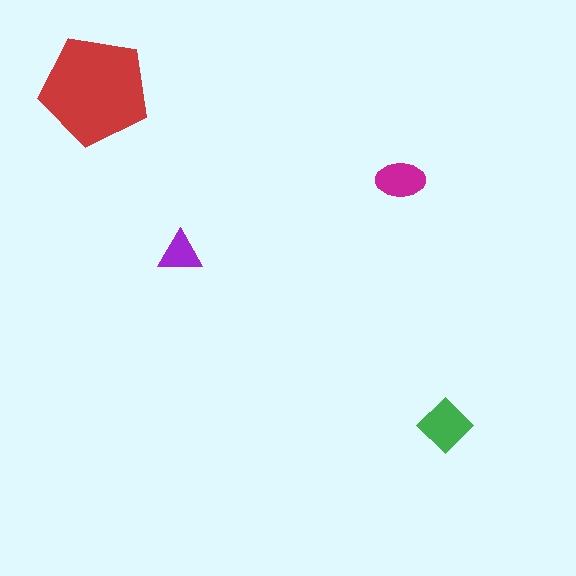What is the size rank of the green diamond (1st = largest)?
2nd.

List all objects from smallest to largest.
The purple triangle, the magenta ellipse, the green diamond, the red pentagon.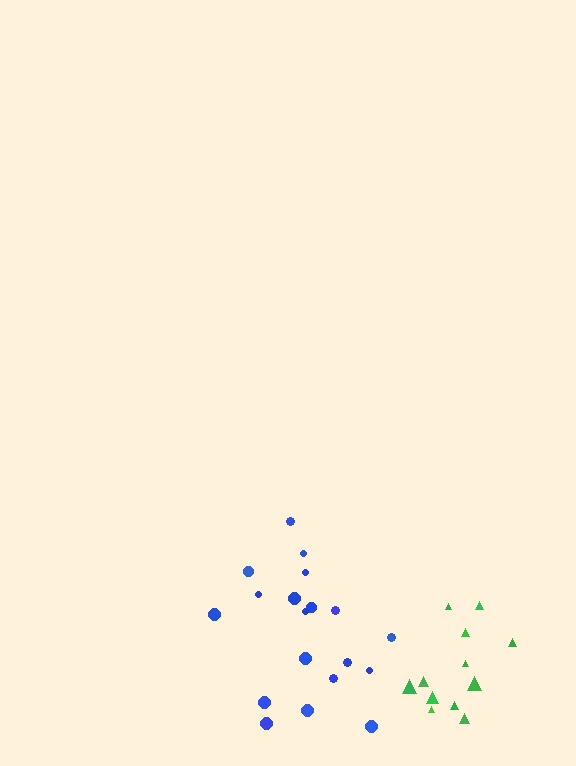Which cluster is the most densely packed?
Green.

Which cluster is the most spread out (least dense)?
Blue.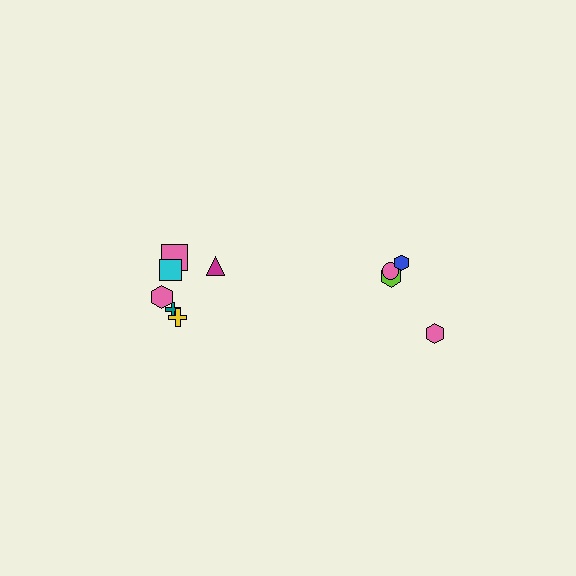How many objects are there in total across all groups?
There are 10 objects.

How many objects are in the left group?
There are 6 objects.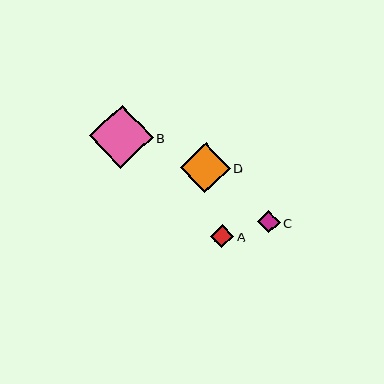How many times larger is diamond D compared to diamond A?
Diamond D is approximately 2.2 times the size of diamond A.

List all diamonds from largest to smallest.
From largest to smallest: B, D, A, C.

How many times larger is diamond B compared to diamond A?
Diamond B is approximately 2.8 times the size of diamond A.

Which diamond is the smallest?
Diamond C is the smallest with a size of approximately 22 pixels.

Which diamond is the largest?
Diamond B is the largest with a size of approximately 63 pixels.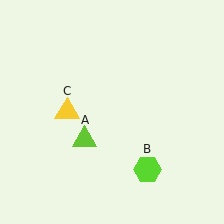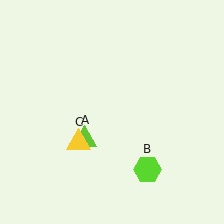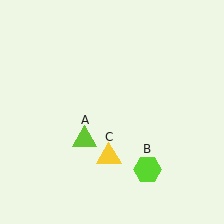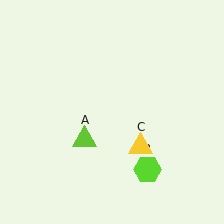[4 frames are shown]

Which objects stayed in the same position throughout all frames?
Lime triangle (object A) and lime hexagon (object B) remained stationary.